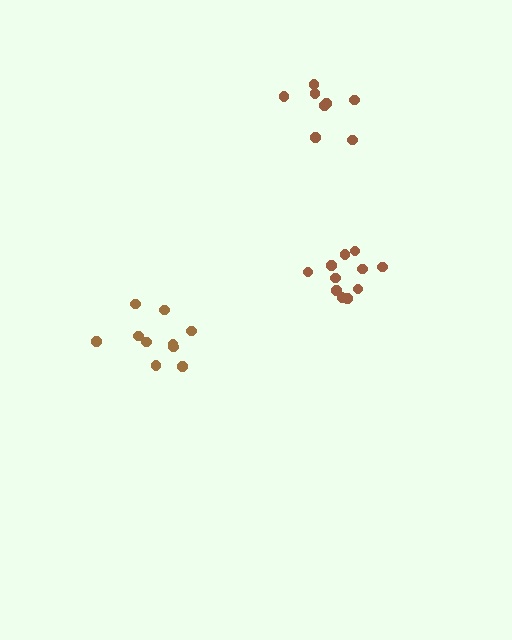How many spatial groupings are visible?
There are 3 spatial groupings.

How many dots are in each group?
Group 1: 11 dots, Group 2: 10 dots, Group 3: 8 dots (29 total).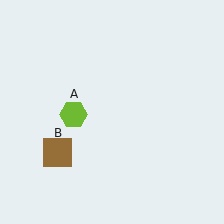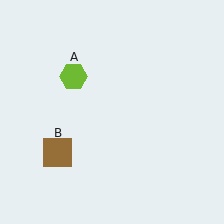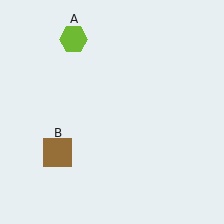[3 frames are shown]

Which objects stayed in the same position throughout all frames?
Brown square (object B) remained stationary.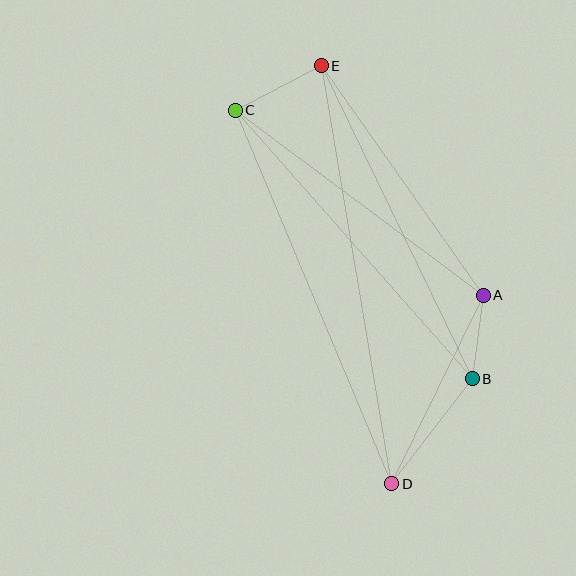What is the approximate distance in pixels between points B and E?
The distance between B and E is approximately 347 pixels.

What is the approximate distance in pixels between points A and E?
The distance between A and E is approximately 281 pixels.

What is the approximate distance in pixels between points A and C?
The distance between A and C is approximately 310 pixels.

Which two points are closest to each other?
Points A and B are closest to each other.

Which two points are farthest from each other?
Points D and E are farthest from each other.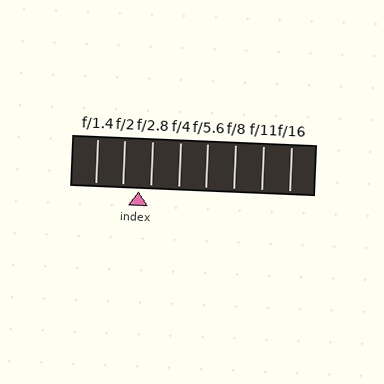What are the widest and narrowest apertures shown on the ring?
The widest aperture shown is f/1.4 and the narrowest is f/16.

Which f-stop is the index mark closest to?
The index mark is closest to f/2.8.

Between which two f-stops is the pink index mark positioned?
The index mark is between f/2 and f/2.8.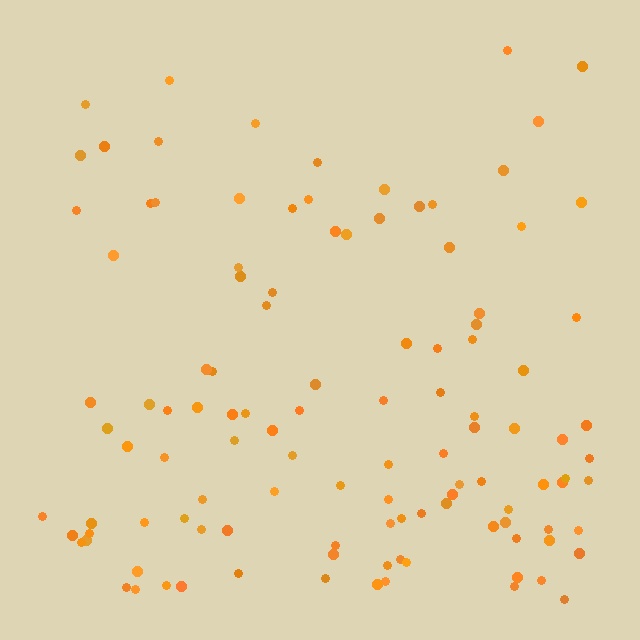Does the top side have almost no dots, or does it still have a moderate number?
Still a moderate number, just noticeably fewer than the bottom.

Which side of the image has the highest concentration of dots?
The bottom.